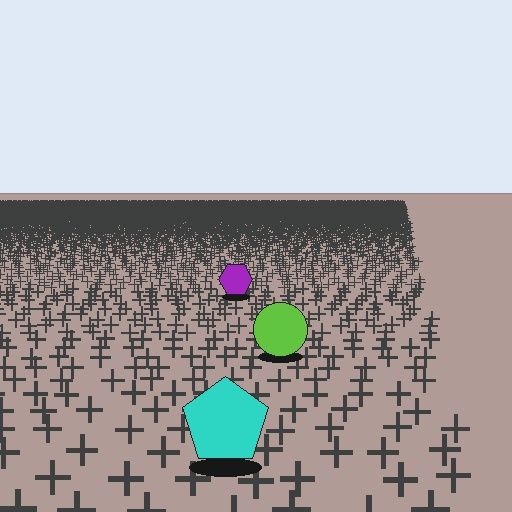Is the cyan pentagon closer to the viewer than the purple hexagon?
Yes. The cyan pentagon is closer — you can tell from the texture gradient: the ground texture is coarser near it.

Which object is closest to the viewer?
The cyan pentagon is closest. The texture marks near it are larger and more spread out.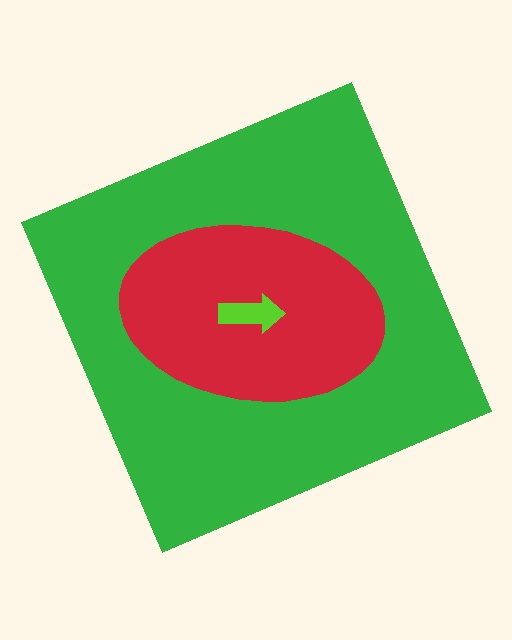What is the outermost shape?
The green square.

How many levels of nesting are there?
3.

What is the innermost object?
The lime arrow.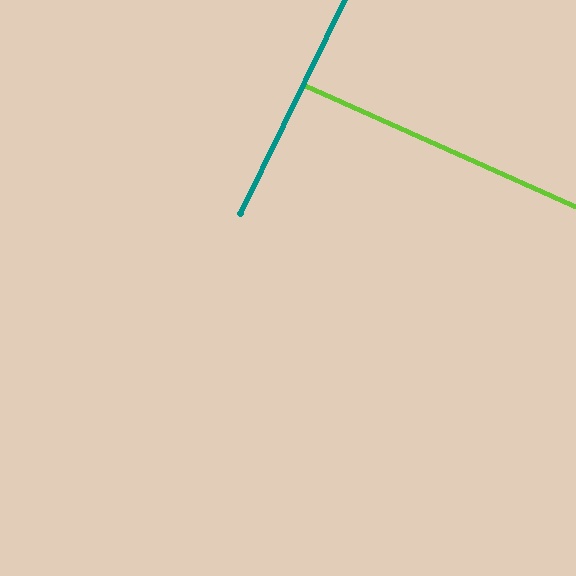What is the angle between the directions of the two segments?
Approximately 88 degrees.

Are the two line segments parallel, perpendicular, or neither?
Perpendicular — they meet at approximately 88°.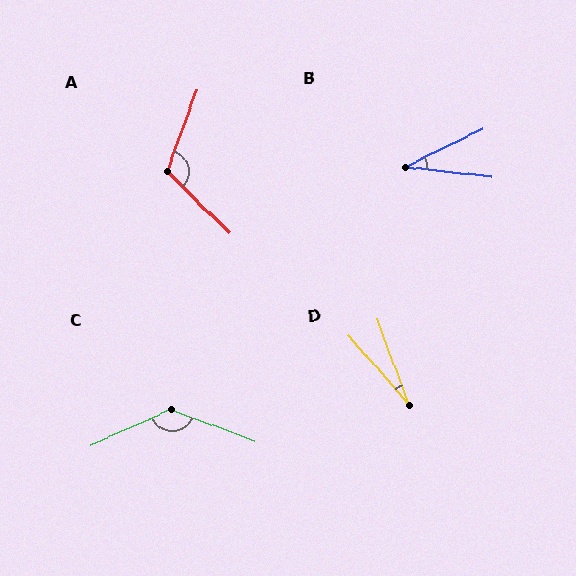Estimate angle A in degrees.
Approximately 114 degrees.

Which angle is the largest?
C, at approximately 135 degrees.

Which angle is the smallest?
D, at approximately 20 degrees.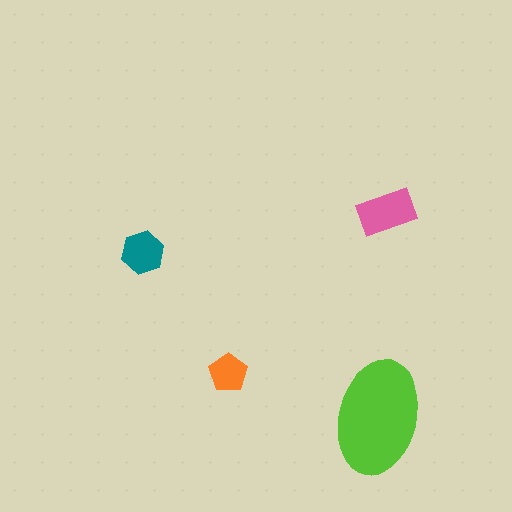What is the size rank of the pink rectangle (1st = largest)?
2nd.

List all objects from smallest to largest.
The orange pentagon, the teal hexagon, the pink rectangle, the lime ellipse.